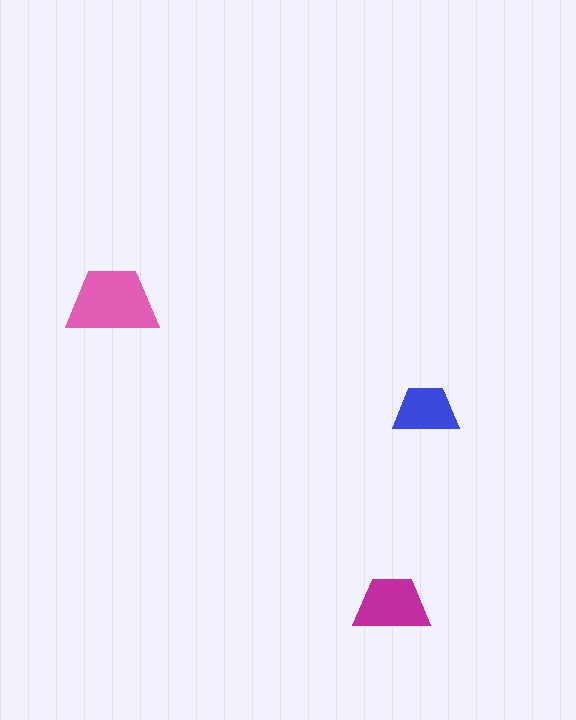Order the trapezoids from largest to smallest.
the pink one, the magenta one, the blue one.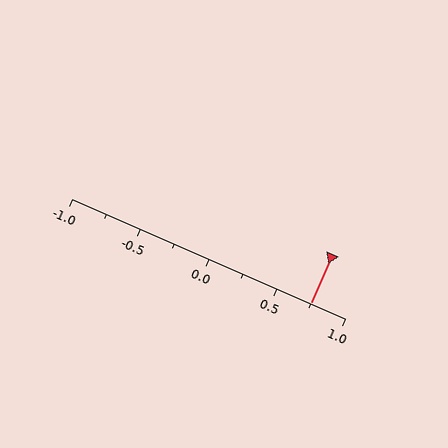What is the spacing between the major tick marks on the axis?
The major ticks are spaced 0.5 apart.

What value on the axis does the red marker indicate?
The marker indicates approximately 0.75.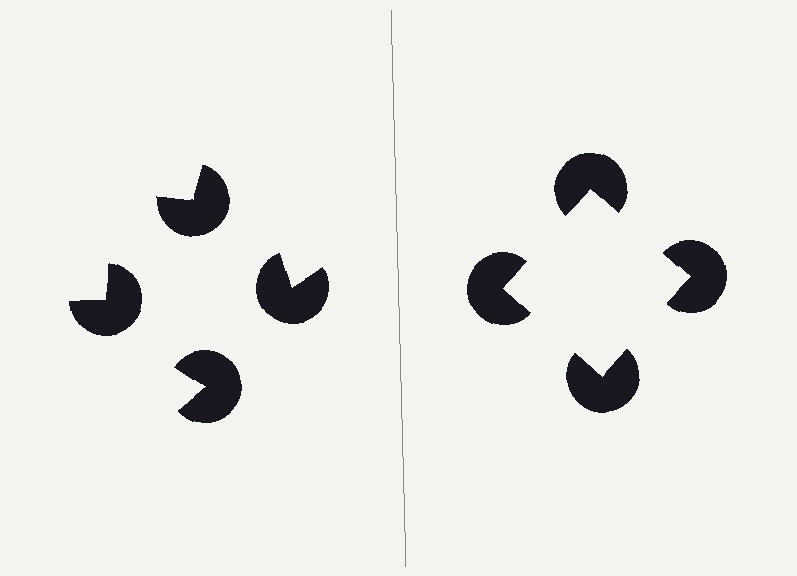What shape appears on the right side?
An illusory square.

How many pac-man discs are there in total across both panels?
8 — 4 on each side.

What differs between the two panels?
The pac-man discs are positioned identically on both sides; only the wedge orientations differ. On the right they align to a square; on the left they are misaligned.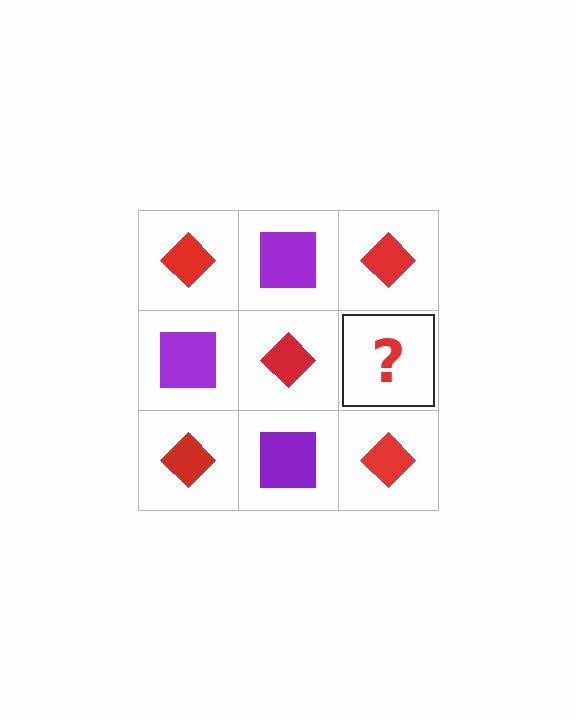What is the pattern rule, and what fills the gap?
The rule is that it alternates red diamond and purple square in a checkerboard pattern. The gap should be filled with a purple square.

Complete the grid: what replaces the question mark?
The question mark should be replaced with a purple square.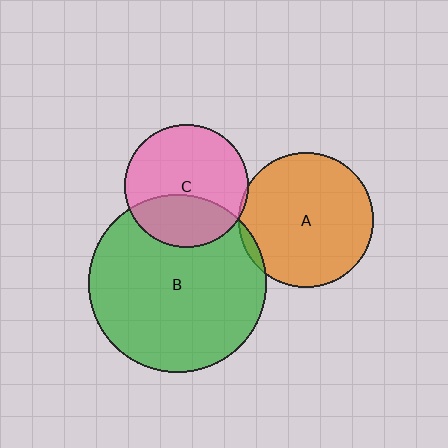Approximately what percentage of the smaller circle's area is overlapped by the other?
Approximately 5%.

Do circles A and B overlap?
Yes.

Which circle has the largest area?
Circle B (green).